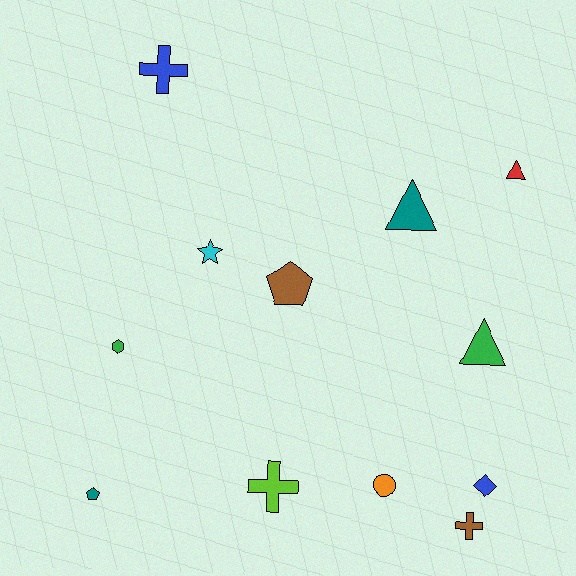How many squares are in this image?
There are no squares.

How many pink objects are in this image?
There are no pink objects.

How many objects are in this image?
There are 12 objects.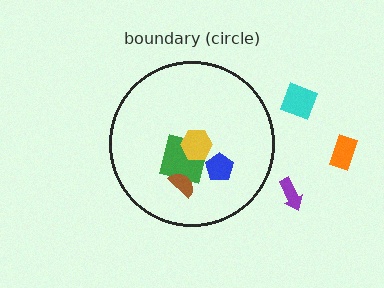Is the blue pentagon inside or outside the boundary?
Inside.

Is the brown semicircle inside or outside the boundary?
Inside.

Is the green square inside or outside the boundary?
Inside.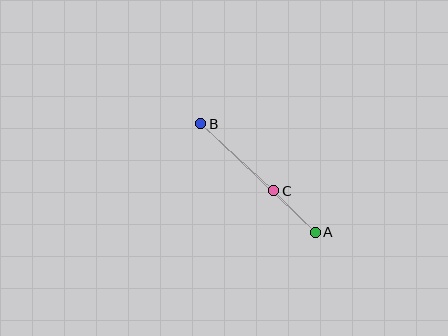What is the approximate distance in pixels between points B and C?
The distance between B and C is approximately 99 pixels.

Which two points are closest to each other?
Points A and C are closest to each other.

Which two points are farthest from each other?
Points A and B are farthest from each other.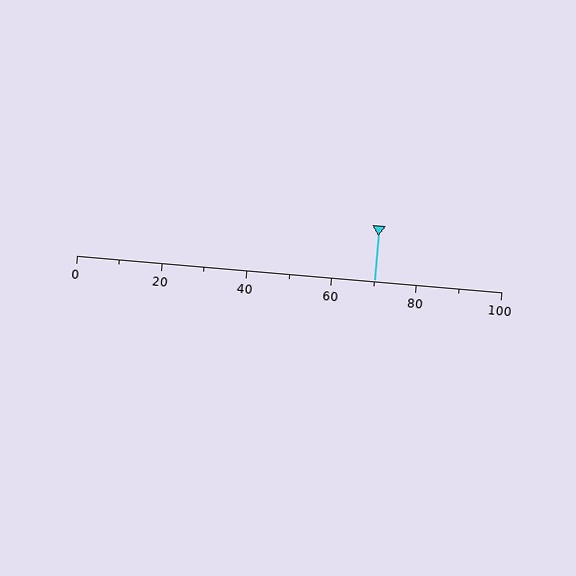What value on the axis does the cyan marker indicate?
The marker indicates approximately 70.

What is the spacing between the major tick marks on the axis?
The major ticks are spaced 20 apart.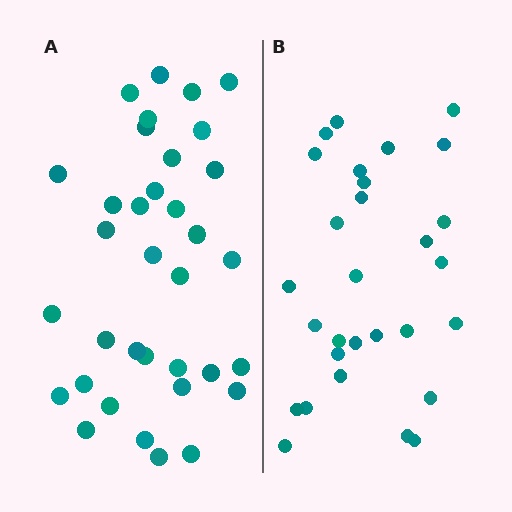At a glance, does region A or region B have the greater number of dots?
Region A (the left region) has more dots.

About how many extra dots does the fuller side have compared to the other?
Region A has about 6 more dots than region B.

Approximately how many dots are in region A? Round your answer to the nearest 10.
About 40 dots. (The exact count is 35, which rounds to 40.)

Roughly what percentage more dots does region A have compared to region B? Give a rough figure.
About 20% more.